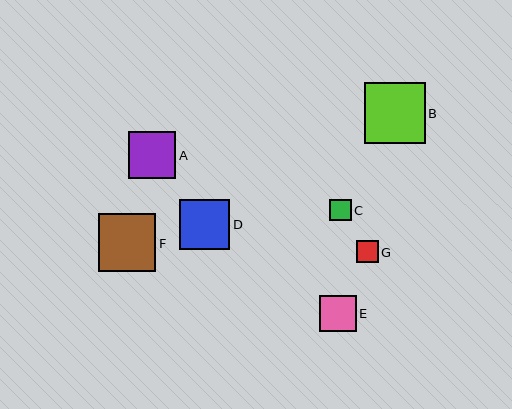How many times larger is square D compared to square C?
Square D is approximately 2.4 times the size of square C.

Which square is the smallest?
Square C is the smallest with a size of approximately 21 pixels.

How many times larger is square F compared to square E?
Square F is approximately 1.6 times the size of square E.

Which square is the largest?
Square B is the largest with a size of approximately 60 pixels.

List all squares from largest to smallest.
From largest to smallest: B, F, D, A, E, G, C.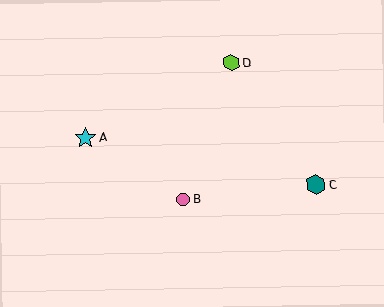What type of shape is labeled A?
Shape A is a cyan star.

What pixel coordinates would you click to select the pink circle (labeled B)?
Click at (183, 200) to select the pink circle B.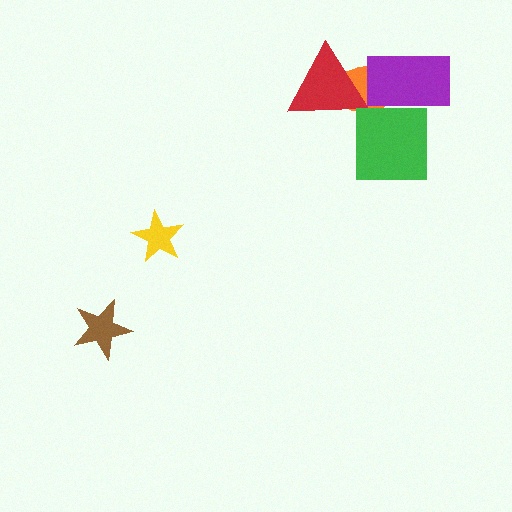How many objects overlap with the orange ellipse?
3 objects overlap with the orange ellipse.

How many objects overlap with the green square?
2 objects overlap with the green square.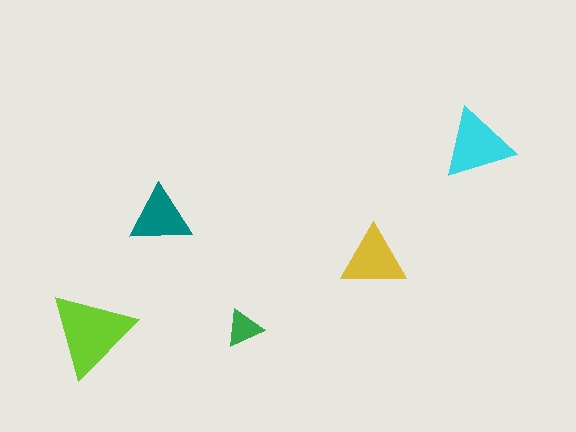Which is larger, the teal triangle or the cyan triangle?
The cyan one.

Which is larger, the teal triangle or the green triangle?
The teal one.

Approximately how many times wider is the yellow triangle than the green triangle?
About 1.5 times wider.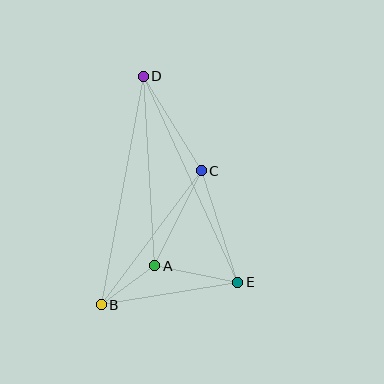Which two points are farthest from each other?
Points B and D are farthest from each other.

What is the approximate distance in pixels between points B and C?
The distance between B and C is approximately 167 pixels.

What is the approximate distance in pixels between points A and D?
The distance between A and D is approximately 190 pixels.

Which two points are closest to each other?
Points A and B are closest to each other.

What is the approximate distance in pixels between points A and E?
The distance between A and E is approximately 85 pixels.